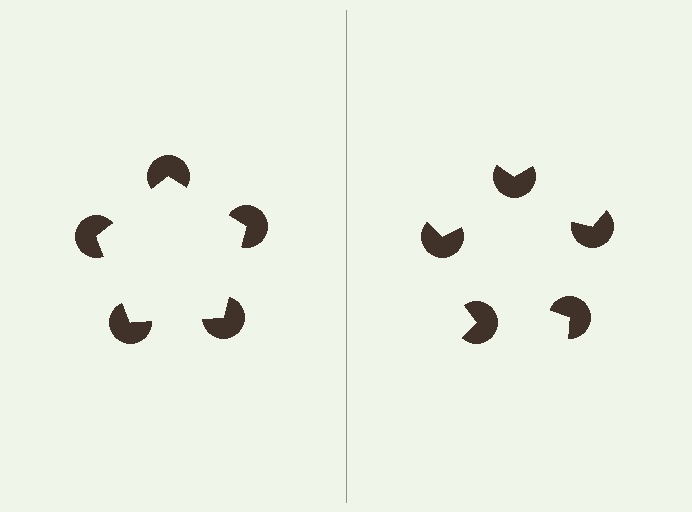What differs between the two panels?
The pac-man discs are positioned identically on both sides; only the wedge orientations differ. On the left they align to a pentagon; on the right they are misaligned.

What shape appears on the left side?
An illusory pentagon.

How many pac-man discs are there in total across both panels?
10 — 5 on each side.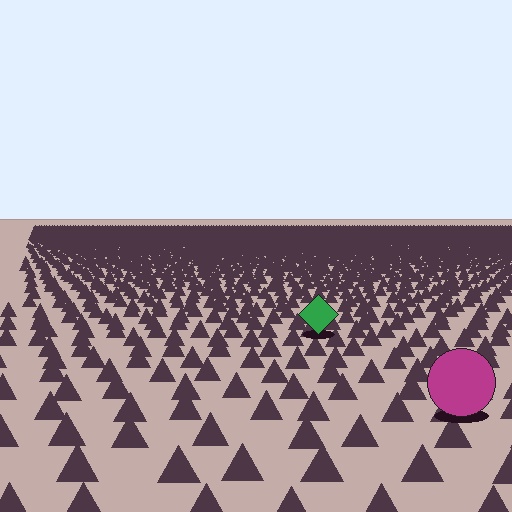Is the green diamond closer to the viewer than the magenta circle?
No. The magenta circle is closer — you can tell from the texture gradient: the ground texture is coarser near it.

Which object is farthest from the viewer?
The green diamond is farthest from the viewer. It appears smaller and the ground texture around it is denser.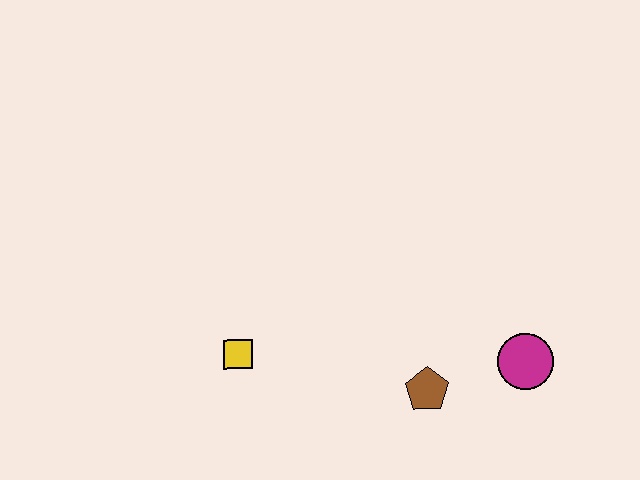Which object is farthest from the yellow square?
The magenta circle is farthest from the yellow square.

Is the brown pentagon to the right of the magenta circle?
No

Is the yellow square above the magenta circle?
Yes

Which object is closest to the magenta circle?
The brown pentagon is closest to the magenta circle.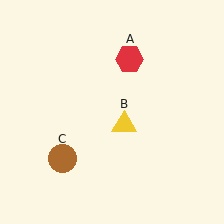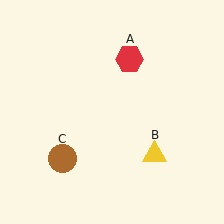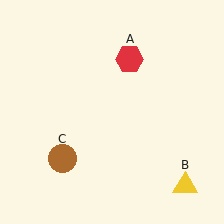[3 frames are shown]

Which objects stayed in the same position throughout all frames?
Red hexagon (object A) and brown circle (object C) remained stationary.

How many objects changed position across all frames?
1 object changed position: yellow triangle (object B).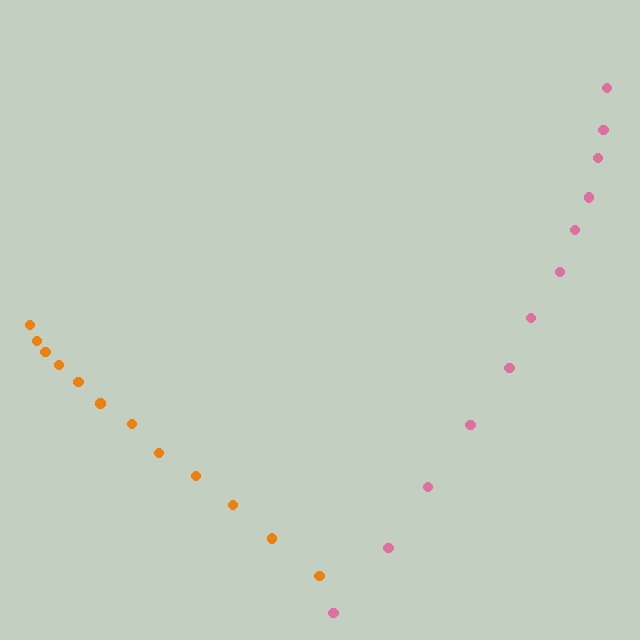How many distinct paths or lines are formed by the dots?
There are 2 distinct paths.